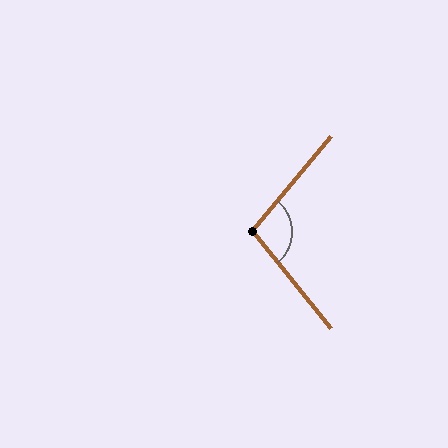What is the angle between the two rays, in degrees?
Approximately 101 degrees.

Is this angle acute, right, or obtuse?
It is obtuse.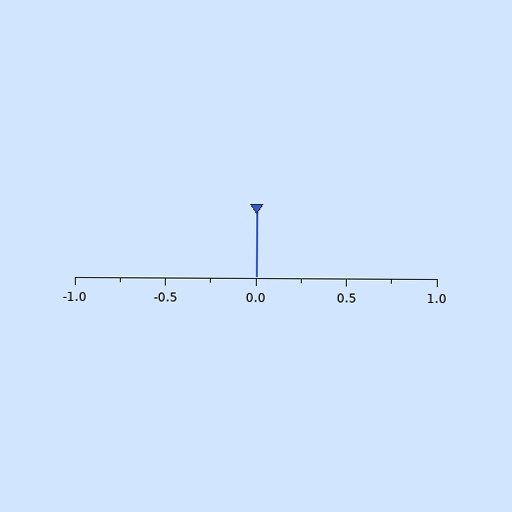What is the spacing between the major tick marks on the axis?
The major ticks are spaced 0.5 apart.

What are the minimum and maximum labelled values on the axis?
The axis runs from -1.0 to 1.0.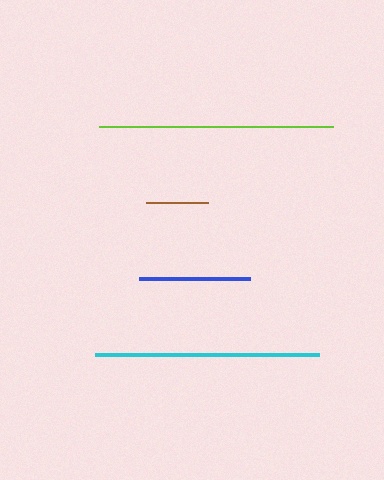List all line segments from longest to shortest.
From longest to shortest: lime, cyan, blue, brown.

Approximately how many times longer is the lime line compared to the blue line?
The lime line is approximately 2.1 times the length of the blue line.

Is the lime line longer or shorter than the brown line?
The lime line is longer than the brown line.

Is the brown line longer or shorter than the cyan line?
The cyan line is longer than the brown line.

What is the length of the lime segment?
The lime segment is approximately 234 pixels long.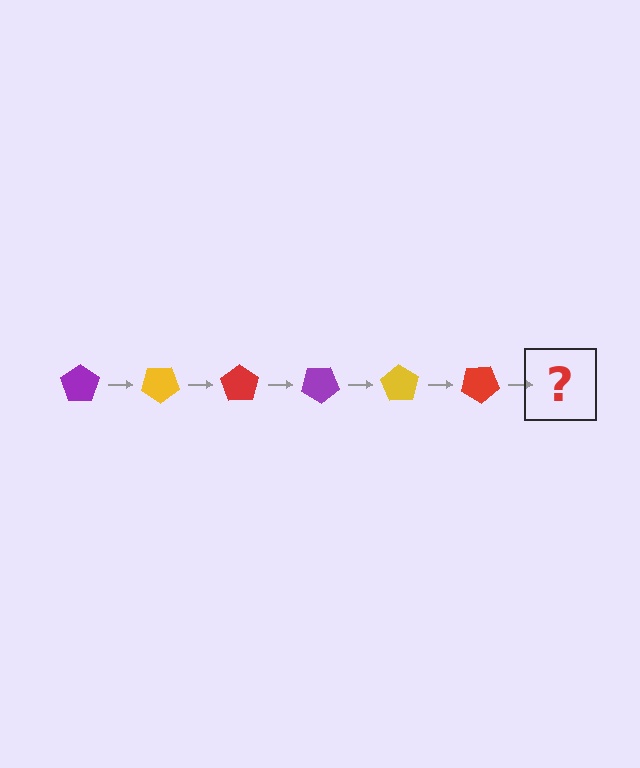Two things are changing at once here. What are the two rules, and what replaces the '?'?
The two rules are that it rotates 35 degrees each step and the color cycles through purple, yellow, and red. The '?' should be a purple pentagon, rotated 210 degrees from the start.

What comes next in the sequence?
The next element should be a purple pentagon, rotated 210 degrees from the start.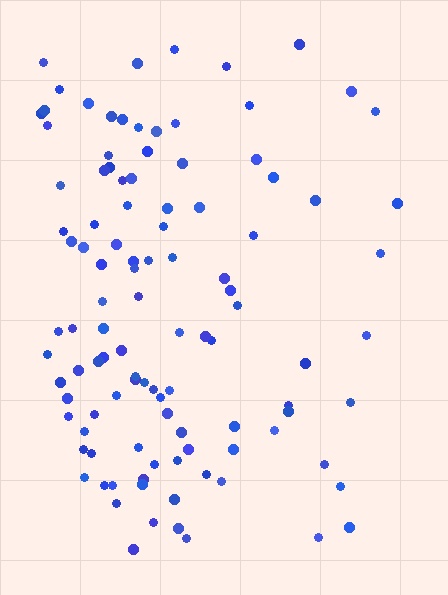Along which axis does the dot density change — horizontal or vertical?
Horizontal.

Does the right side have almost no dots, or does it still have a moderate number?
Still a moderate number, just noticeably fewer than the left.